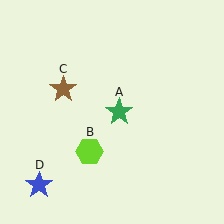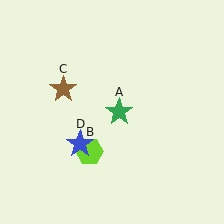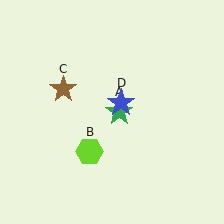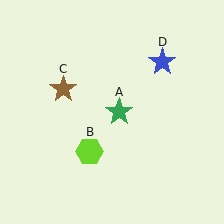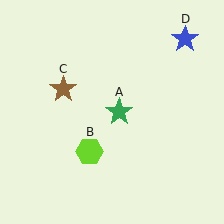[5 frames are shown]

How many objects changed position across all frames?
1 object changed position: blue star (object D).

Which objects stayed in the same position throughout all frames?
Green star (object A) and lime hexagon (object B) and brown star (object C) remained stationary.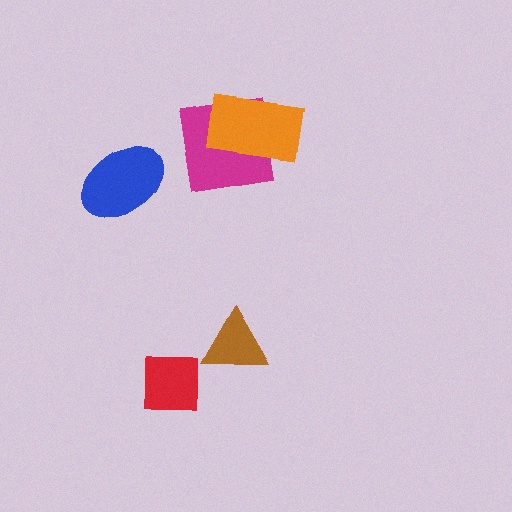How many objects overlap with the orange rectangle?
1 object overlaps with the orange rectangle.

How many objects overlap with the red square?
0 objects overlap with the red square.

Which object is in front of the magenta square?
The orange rectangle is in front of the magenta square.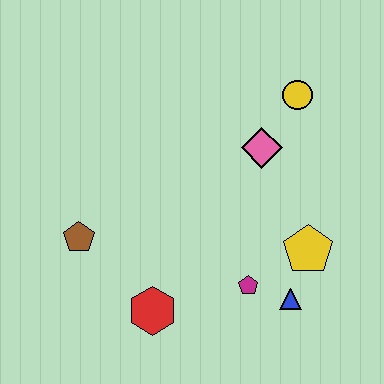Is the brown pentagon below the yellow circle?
Yes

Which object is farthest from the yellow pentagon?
The brown pentagon is farthest from the yellow pentagon.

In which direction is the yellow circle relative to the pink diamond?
The yellow circle is above the pink diamond.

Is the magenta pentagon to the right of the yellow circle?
No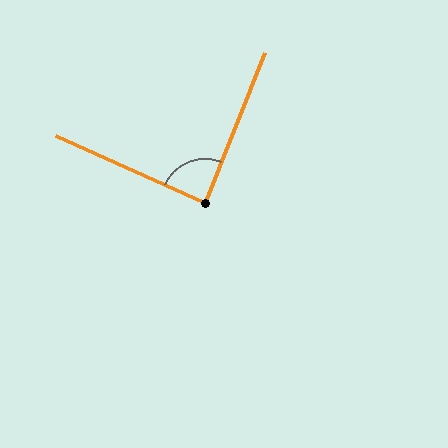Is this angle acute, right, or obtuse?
It is approximately a right angle.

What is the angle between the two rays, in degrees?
Approximately 88 degrees.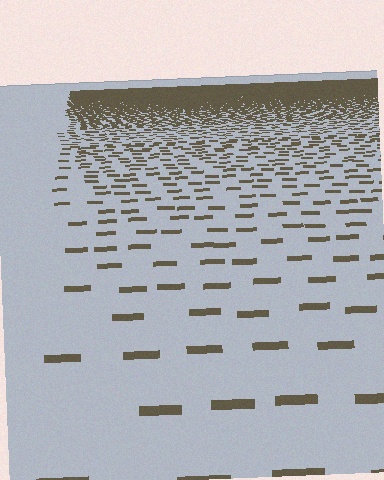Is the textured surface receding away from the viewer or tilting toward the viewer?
The surface is receding away from the viewer. Texture elements get smaller and denser toward the top.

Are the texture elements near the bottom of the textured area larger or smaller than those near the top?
Larger. Near the bottom, elements are closer to the viewer and appear at a bigger on-screen size.